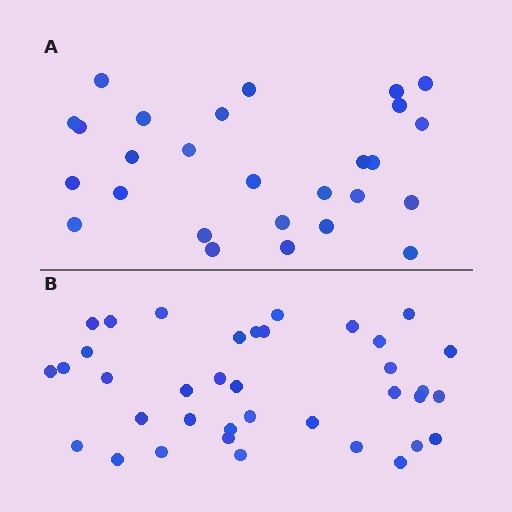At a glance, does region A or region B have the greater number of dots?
Region B (the bottom region) has more dots.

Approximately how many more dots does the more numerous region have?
Region B has roughly 10 or so more dots than region A.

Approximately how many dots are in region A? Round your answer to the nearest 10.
About 30 dots. (The exact count is 27, which rounds to 30.)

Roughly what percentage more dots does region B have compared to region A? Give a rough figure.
About 35% more.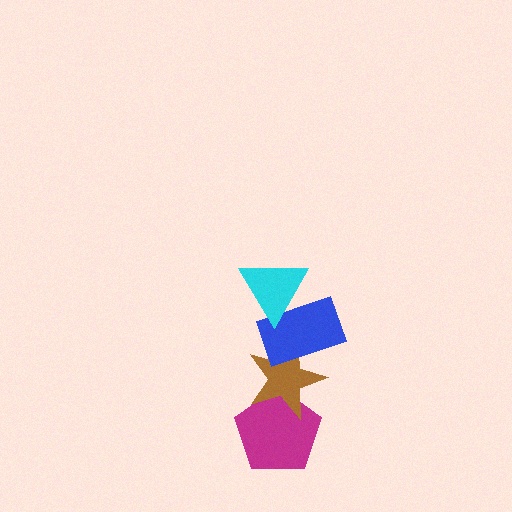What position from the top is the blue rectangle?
The blue rectangle is 2nd from the top.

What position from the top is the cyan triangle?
The cyan triangle is 1st from the top.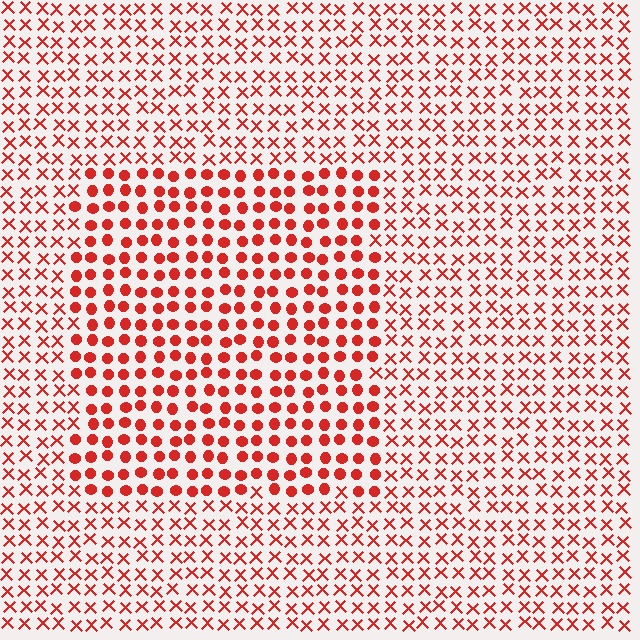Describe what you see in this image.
The image is filled with small red elements arranged in a uniform grid. A rectangle-shaped region contains circles, while the surrounding area contains X marks. The boundary is defined purely by the change in element shape.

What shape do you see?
I see a rectangle.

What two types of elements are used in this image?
The image uses circles inside the rectangle region and X marks outside it.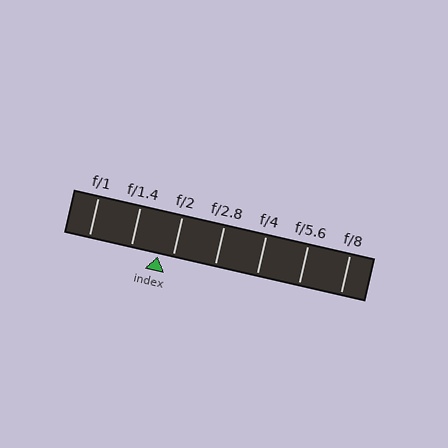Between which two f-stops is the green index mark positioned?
The index mark is between f/1.4 and f/2.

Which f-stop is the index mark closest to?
The index mark is closest to f/2.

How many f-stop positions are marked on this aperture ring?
There are 7 f-stop positions marked.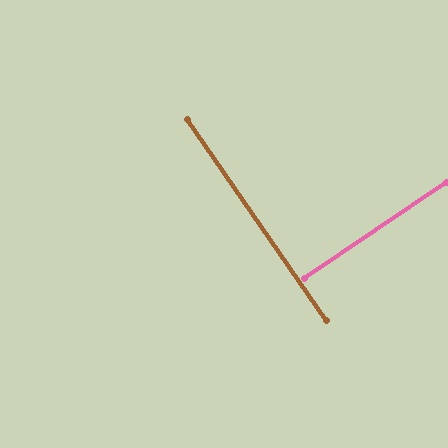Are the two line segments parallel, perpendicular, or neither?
Perpendicular — they meet at approximately 89°.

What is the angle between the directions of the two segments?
Approximately 89 degrees.